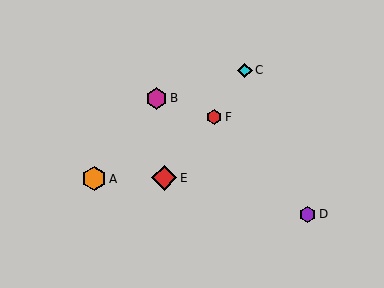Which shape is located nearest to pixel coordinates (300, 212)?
The purple hexagon (labeled D) at (308, 214) is nearest to that location.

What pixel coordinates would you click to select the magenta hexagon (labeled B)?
Click at (156, 98) to select the magenta hexagon B.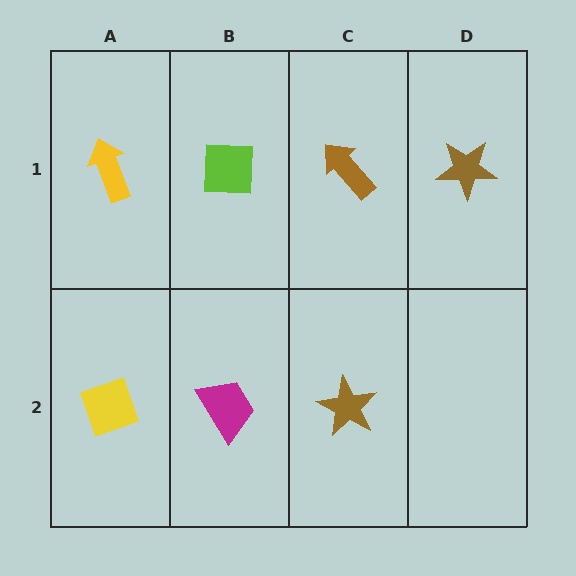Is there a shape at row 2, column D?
No, that cell is empty.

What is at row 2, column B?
A magenta trapezoid.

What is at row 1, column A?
A yellow arrow.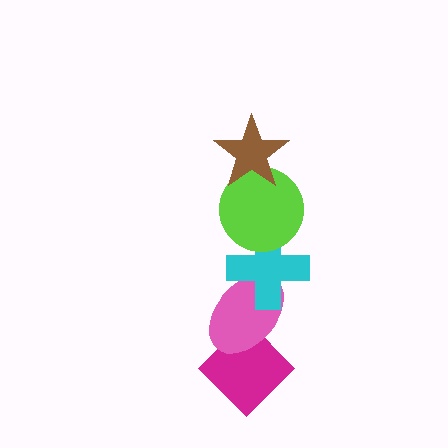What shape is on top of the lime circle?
The brown star is on top of the lime circle.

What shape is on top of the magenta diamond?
The pink ellipse is on top of the magenta diamond.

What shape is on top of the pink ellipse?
The cyan cross is on top of the pink ellipse.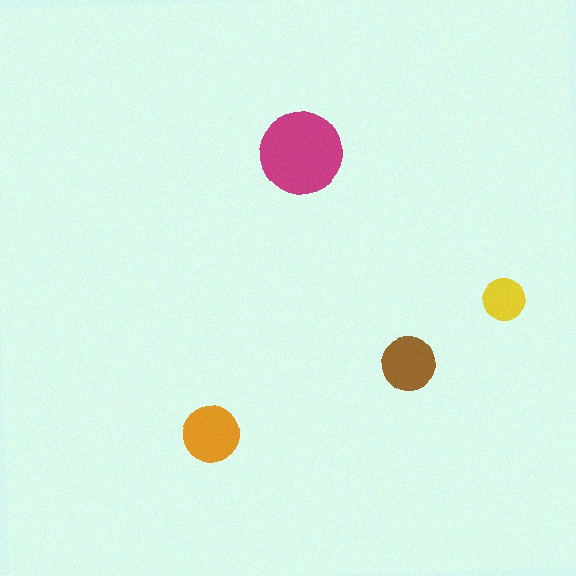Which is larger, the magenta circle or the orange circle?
The magenta one.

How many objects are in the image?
There are 4 objects in the image.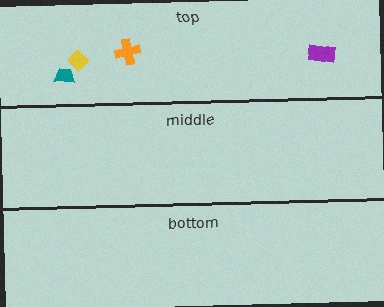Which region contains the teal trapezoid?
The top region.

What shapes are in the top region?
The teal trapezoid, the yellow diamond, the purple rectangle, the orange cross.